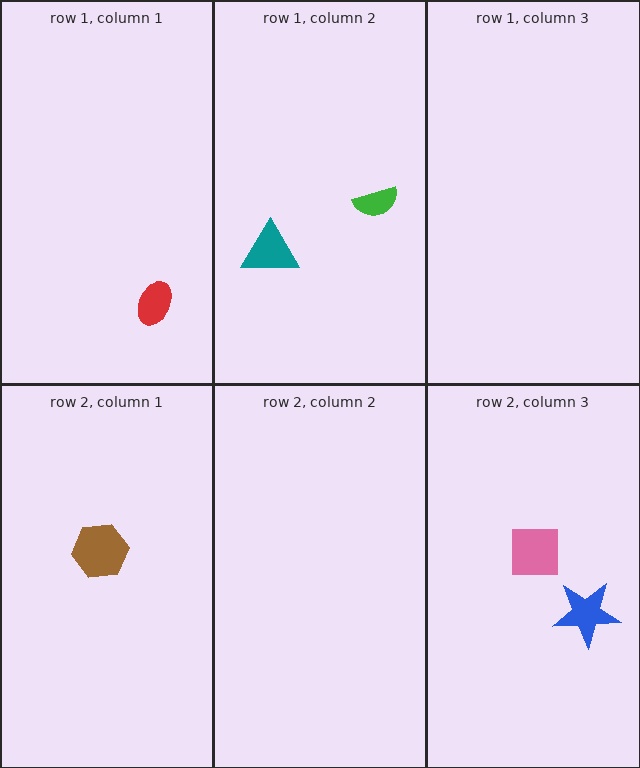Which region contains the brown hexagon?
The row 2, column 1 region.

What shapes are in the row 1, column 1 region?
The red ellipse.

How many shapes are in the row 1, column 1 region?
1.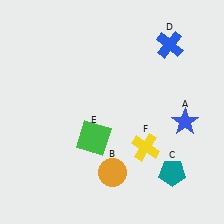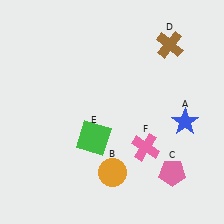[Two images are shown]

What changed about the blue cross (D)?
In Image 1, D is blue. In Image 2, it changed to brown.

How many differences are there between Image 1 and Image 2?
There are 3 differences between the two images.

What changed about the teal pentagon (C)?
In Image 1, C is teal. In Image 2, it changed to pink.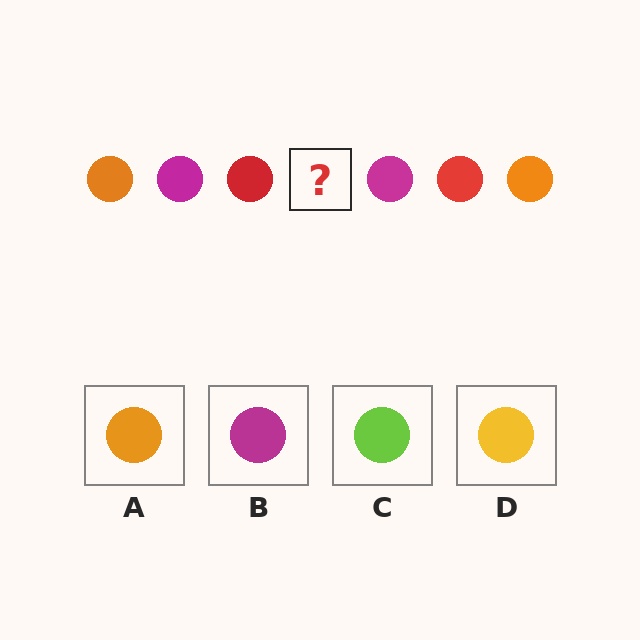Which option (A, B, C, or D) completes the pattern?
A.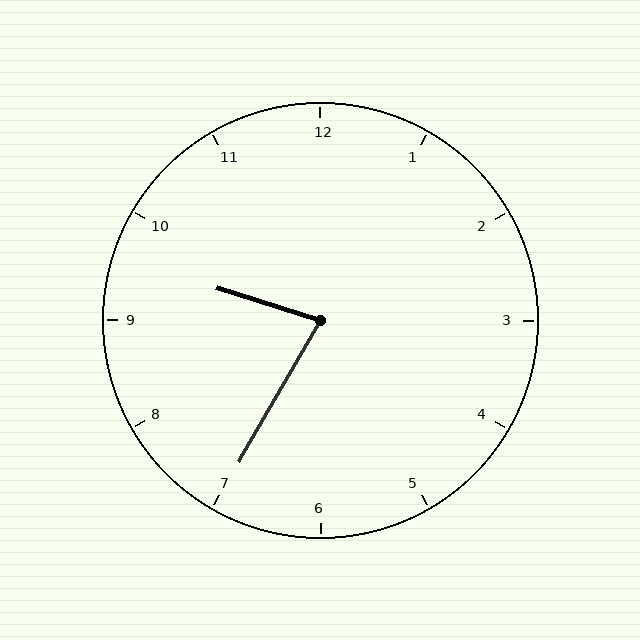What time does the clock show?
9:35.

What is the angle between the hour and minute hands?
Approximately 78 degrees.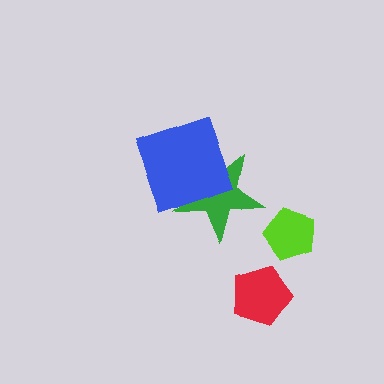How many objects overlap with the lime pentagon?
0 objects overlap with the lime pentagon.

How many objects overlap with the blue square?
1 object overlaps with the blue square.